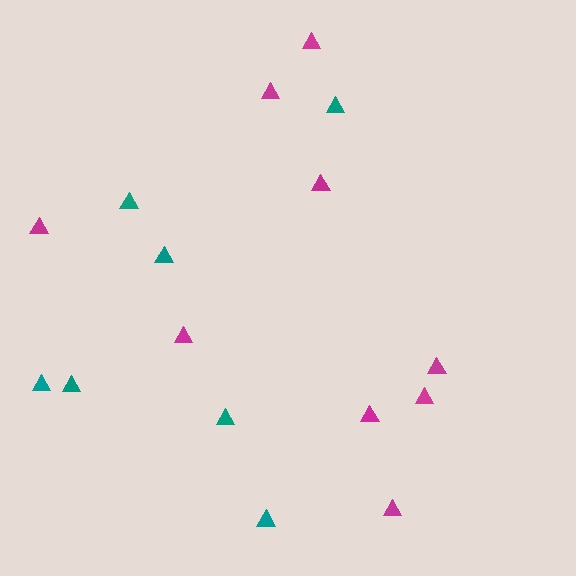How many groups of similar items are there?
There are 2 groups: one group of teal triangles (7) and one group of magenta triangles (9).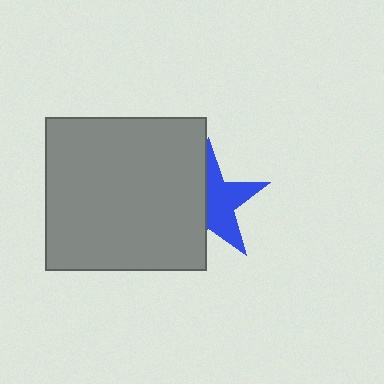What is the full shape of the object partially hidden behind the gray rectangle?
The partially hidden object is a blue star.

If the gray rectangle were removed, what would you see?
You would see the complete blue star.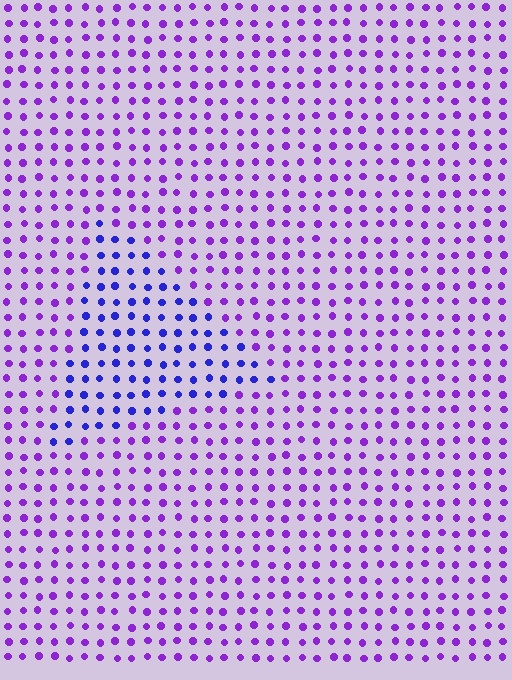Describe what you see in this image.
The image is filled with small purple elements in a uniform arrangement. A triangle-shaped region is visible where the elements are tinted to a slightly different hue, forming a subtle color boundary.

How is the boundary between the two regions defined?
The boundary is defined purely by a slight shift in hue (about 36 degrees). Spacing, size, and orientation are identical on both sides.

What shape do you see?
I see a triangle.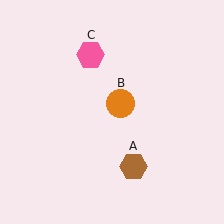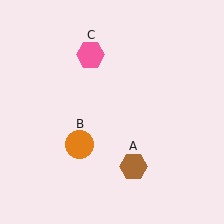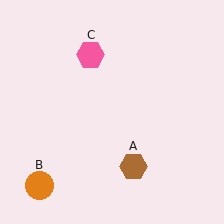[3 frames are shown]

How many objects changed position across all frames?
1 object changed position: orange circle (object B).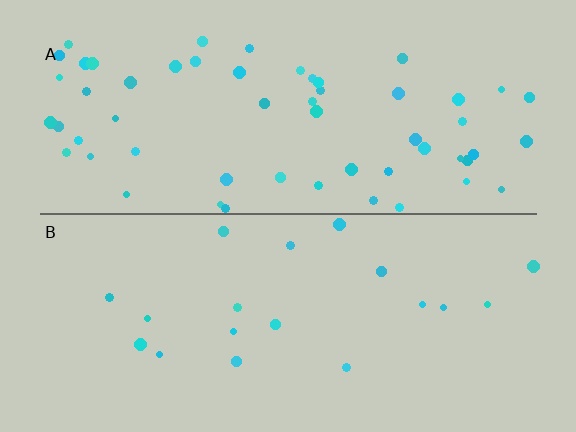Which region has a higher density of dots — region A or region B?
A (the top).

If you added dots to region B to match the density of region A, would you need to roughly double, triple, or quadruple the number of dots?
Approximately triple.